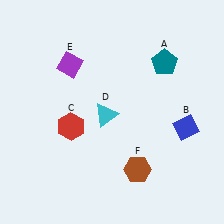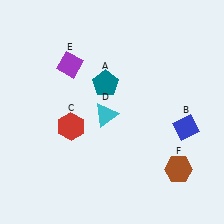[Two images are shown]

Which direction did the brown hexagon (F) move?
The brown hexagon (F) moved right.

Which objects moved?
The objects that moved are: the teal pentagon (A), the brown hexagon (F).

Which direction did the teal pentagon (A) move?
The teal pentagon (A) moved left.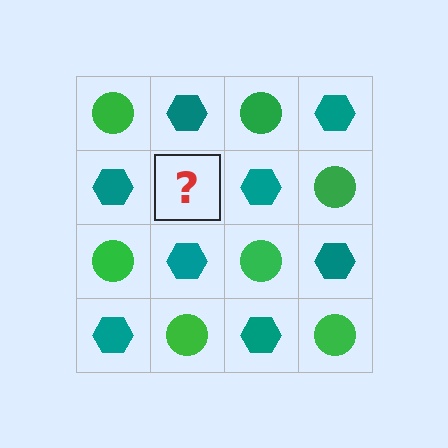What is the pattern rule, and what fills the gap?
The rule is that it alternates green circle and teal hexagon in a checkerboard pattern. The gap should be filled with a green circle.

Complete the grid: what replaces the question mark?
The question mark should be replaced with a green circle.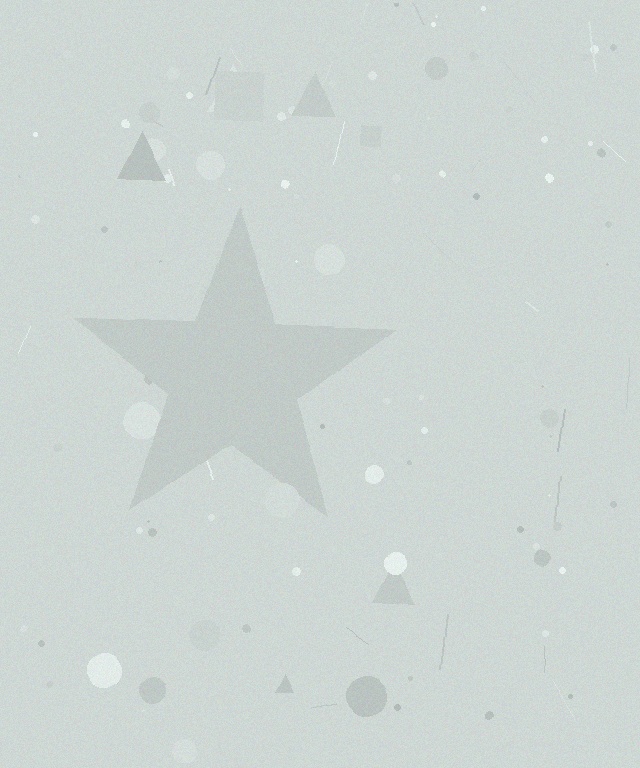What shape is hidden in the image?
A star is hidden in the image.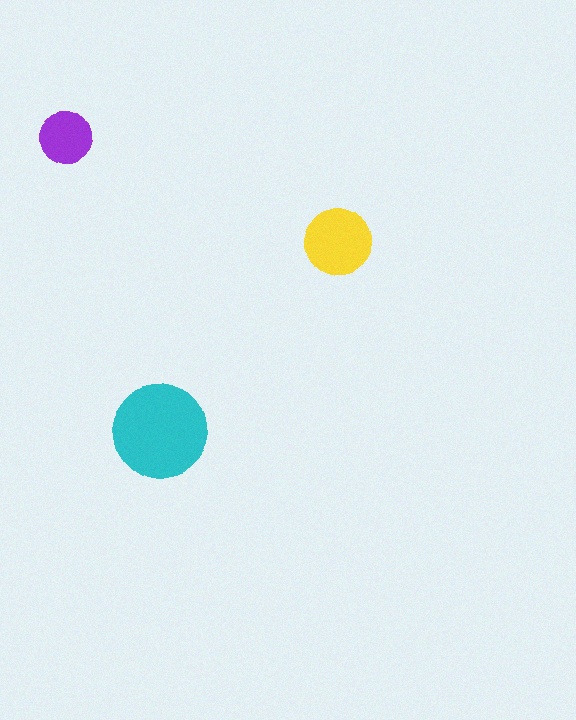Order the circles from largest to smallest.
the cyan one, the yellow one, the purple one.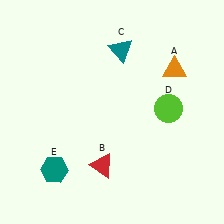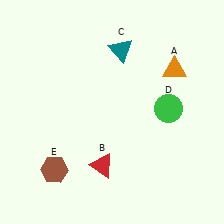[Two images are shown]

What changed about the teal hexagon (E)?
In Image 1, E is teal. In Image 2, it changed to brown.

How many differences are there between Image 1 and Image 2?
There are 2 differences between the two images.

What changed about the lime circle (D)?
In Image 1, D is lime. In Image 2, it changed to green.